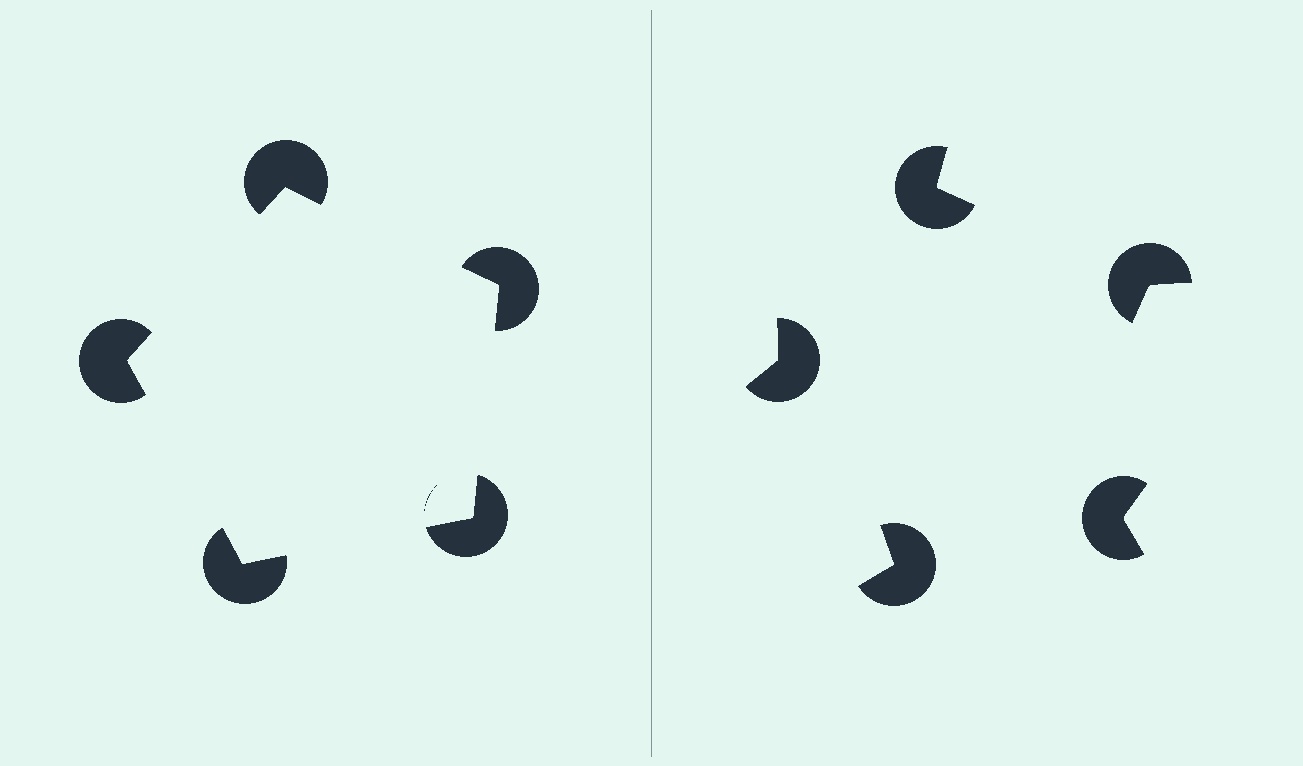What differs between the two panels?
The pac-man discs are positioned identically on both sides; only the wedge orientations differ. On the left they align to a pentagon; on the right they are misaligned.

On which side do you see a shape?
An illusory pentagon appears on the left side. On the right side the wedge cuts are rotated, so no coherent shape forms.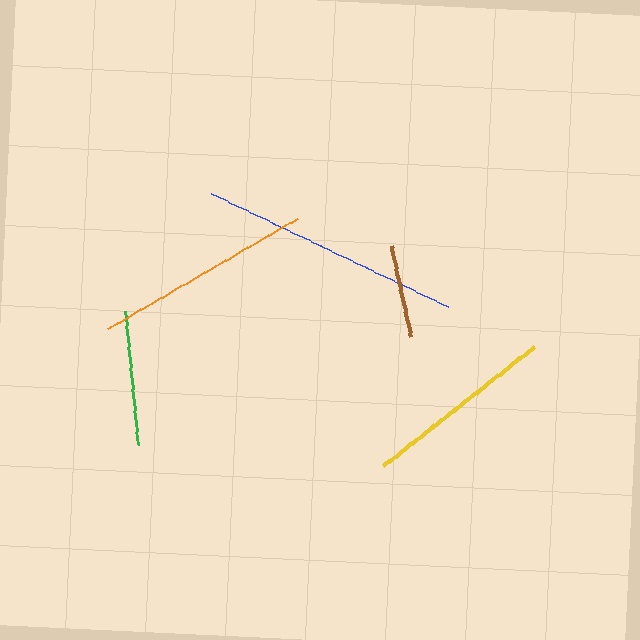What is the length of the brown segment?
The brown segment is approximately 93 pixels long.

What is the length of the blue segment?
The blue segment is approximately 263 pixels long.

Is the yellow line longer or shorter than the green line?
The yellow line is longer than the green line.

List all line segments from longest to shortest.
From longest to shortest: blue, orange, yellow, green, brown.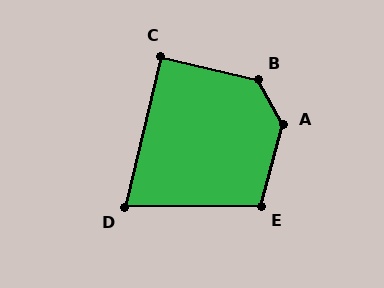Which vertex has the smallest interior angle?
D, at approximately 76 degrees.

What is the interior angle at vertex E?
Approximately 106 degrees (obtuse).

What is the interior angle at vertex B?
Approximately 131 degrees (obtuse).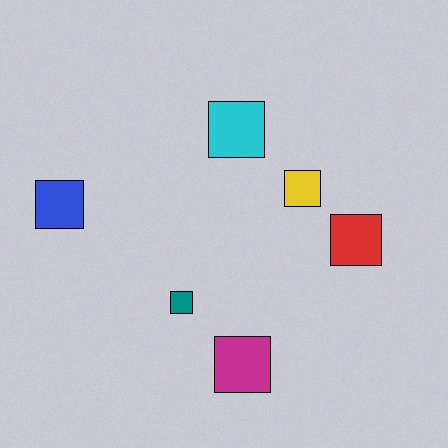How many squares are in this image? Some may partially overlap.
There are 6 squares.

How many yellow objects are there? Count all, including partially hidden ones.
There is 1 yellow object.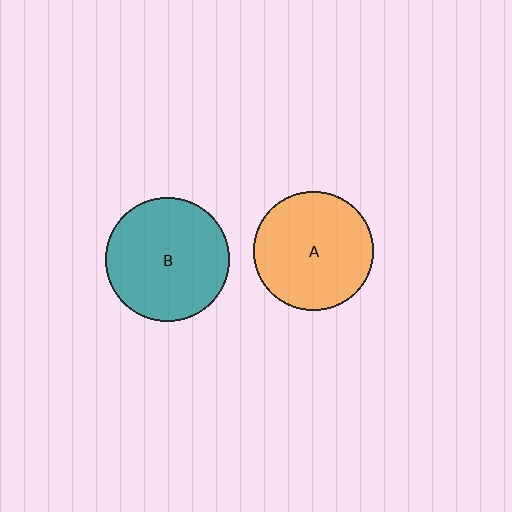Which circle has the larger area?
Circle B (teal).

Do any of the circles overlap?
No, none of the circles overlap.